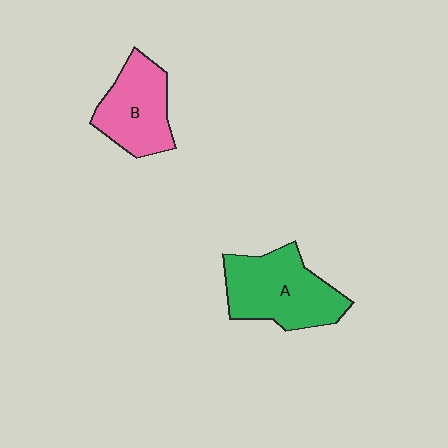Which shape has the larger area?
Shape A (green).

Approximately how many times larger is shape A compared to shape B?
Approximately 1.3 times.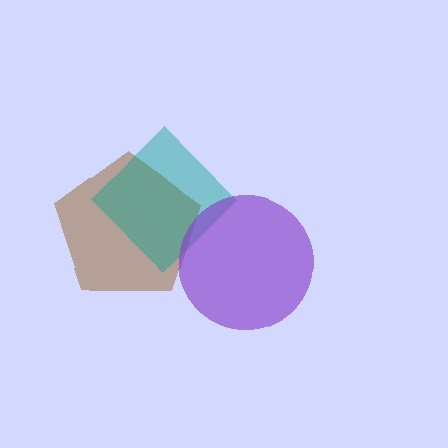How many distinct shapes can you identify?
There are 3 distinct shapes: a brown pentagon, a teal diamond, a purple circle.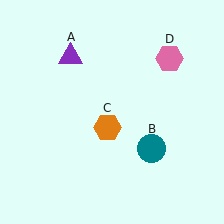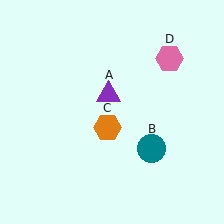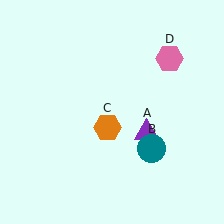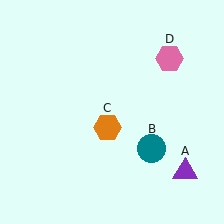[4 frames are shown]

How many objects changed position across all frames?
1 object changed position: purple triangle (object A).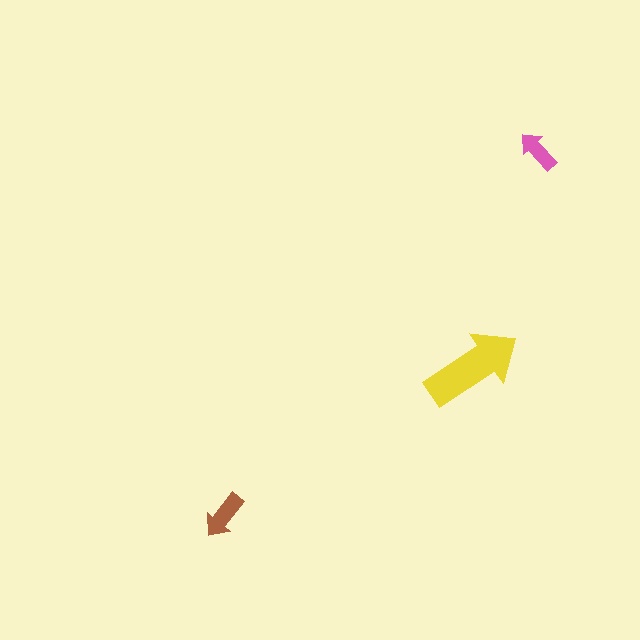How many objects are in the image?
There are 3 objects in the image.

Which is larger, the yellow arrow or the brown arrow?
The yellow one.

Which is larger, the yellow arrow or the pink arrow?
The yellow one.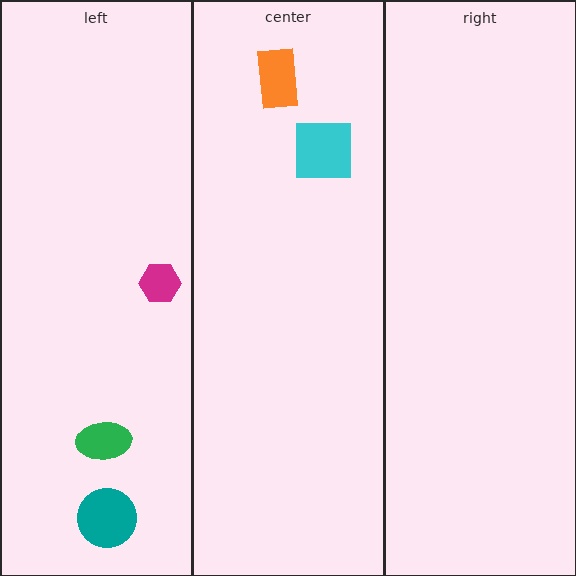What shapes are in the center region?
The orange rectangle, the cyan square.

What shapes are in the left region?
The green ellipse, the teal circle, the magenta hexagon.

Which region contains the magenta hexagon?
The left region.